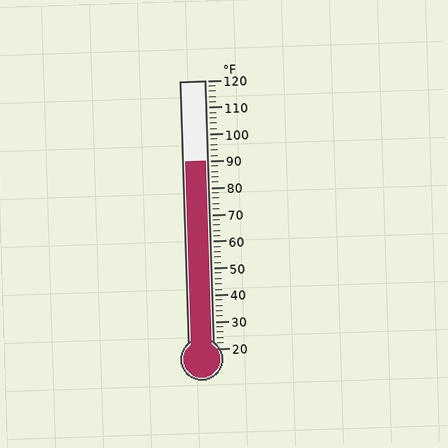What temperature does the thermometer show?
The thermometer shows approximately 90°F.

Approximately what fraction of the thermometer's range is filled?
The thermometer is filled to approximately 70% of its range.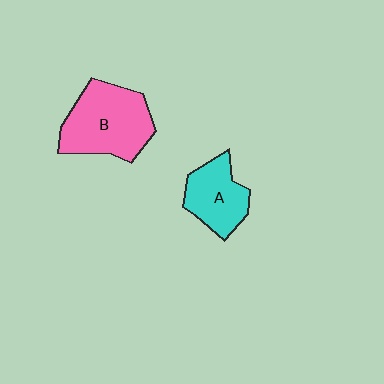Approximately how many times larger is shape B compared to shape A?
Approximately 1.5 times.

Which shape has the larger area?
Shape B (pink).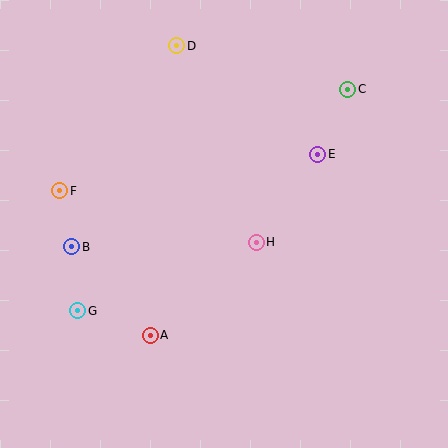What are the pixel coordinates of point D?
Point D is at (177, 46).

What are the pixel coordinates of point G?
Point G is at (78, 311).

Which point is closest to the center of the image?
Point H at (256, 242) is closest to the center.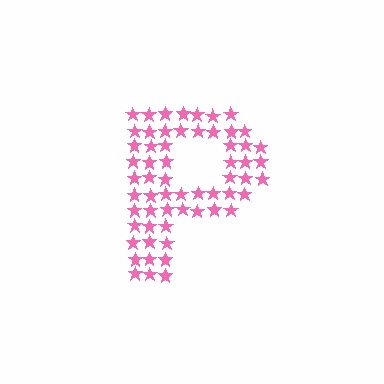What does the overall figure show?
The overall figure shows the letter P.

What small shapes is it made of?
It is made of small stars.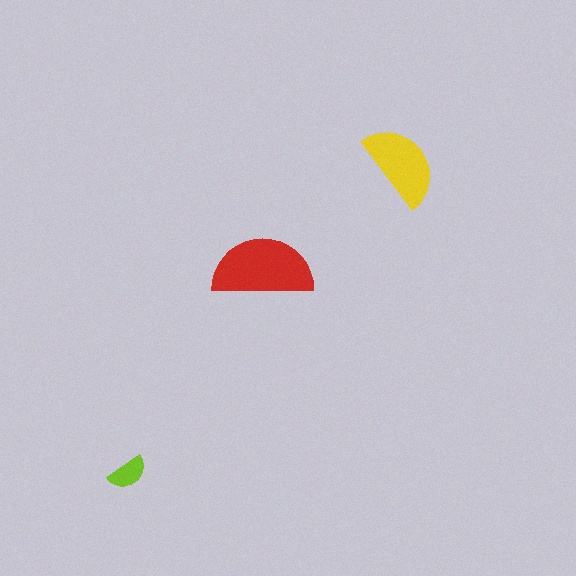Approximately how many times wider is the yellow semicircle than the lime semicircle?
About 2 times wider.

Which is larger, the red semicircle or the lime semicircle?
The red one.